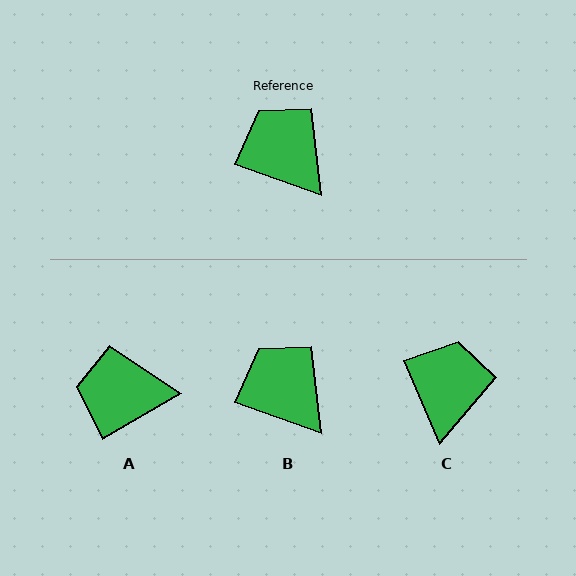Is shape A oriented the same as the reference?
No, it is off by about 49 degrees.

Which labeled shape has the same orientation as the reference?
B.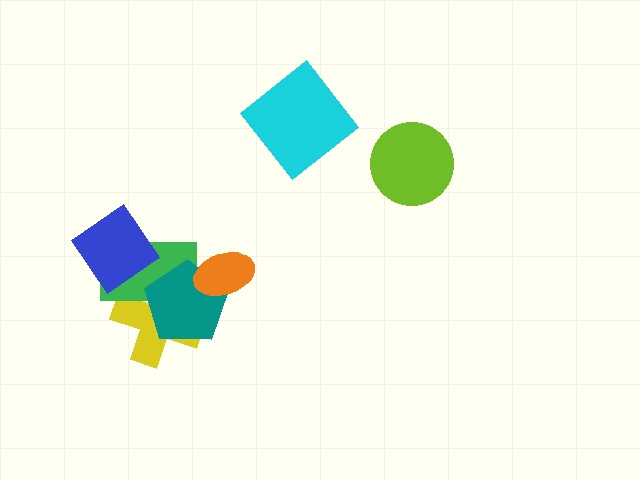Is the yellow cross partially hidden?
Yes, it is partially covered by another shape.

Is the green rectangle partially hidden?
Yes, it is partially covered by another shape.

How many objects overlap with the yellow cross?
2 objects overlap with the yellow cross.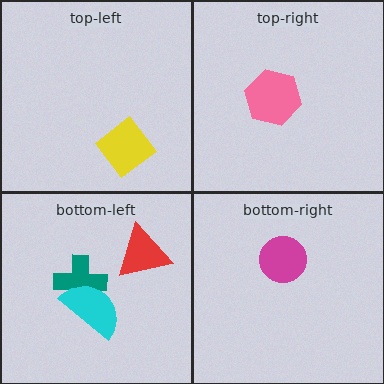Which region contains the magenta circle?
The bottom-right region.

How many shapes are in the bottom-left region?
3.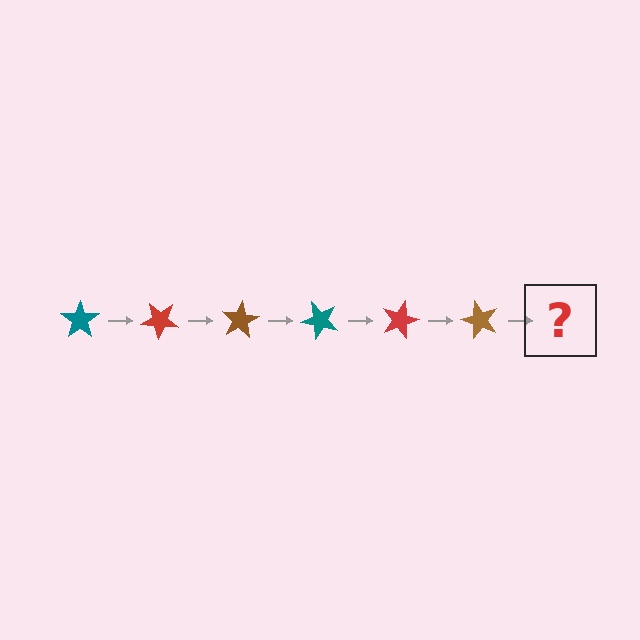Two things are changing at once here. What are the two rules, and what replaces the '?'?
The two rules are that it rotates 40 degrees each step and the color cycles through teal, red, and brown. The '?' should be a teal star, rotated 240 degrees from the start.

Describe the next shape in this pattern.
It should be a teal star, rotated 240 degrees from the start.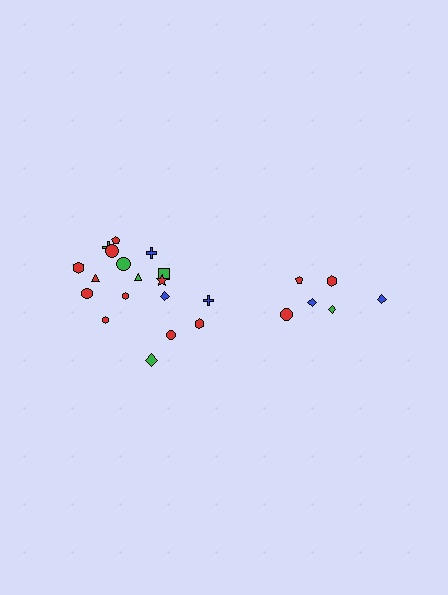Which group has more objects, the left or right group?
The left group.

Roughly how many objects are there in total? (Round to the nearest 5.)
Roughly 25 objects in total.